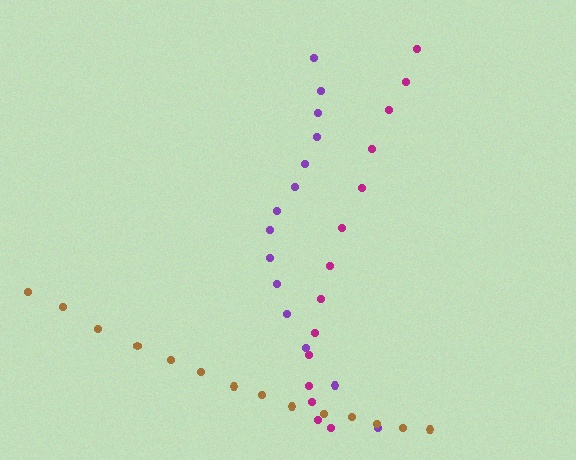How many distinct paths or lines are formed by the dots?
There are 3 distinct paths.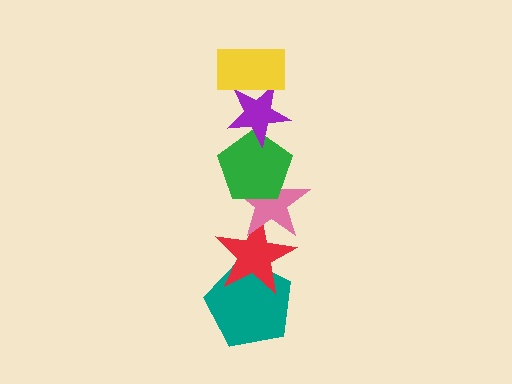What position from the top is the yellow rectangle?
The yellow rectangle is 1st from the top.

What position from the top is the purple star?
The purple star is 2nd from the top.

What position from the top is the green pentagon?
The green pentagon is 3rd from the top.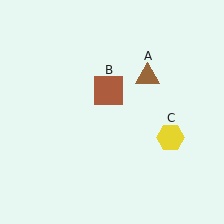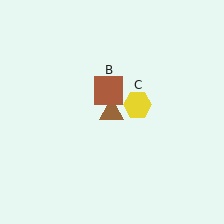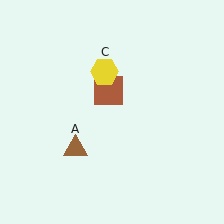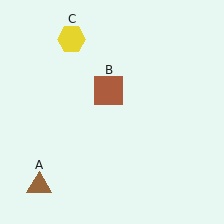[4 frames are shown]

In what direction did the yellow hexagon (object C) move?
The yellow hexagon (object C) moved up and to the left.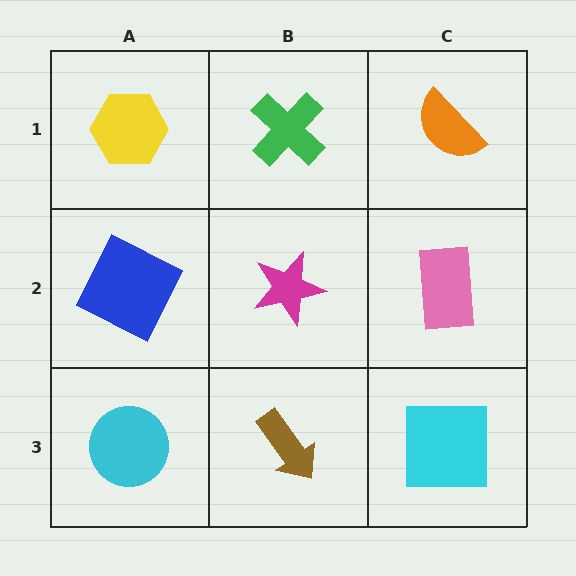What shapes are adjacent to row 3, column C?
A pink rectangle (row 2, column C), a brown arrow (row 3, column B).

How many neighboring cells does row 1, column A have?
2.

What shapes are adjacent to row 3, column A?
A blue square (row 2, column A), a brown arrow (row 3, column B).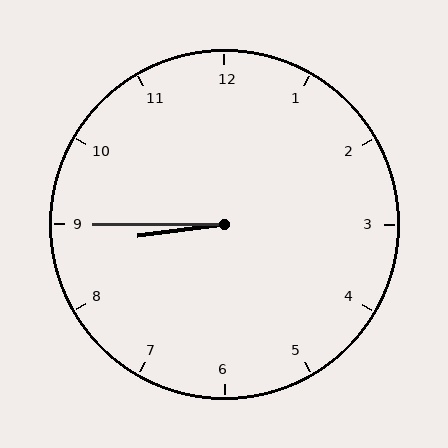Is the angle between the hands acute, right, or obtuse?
It is acute.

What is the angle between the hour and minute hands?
Approximately 8 degrees.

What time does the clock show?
8:45.